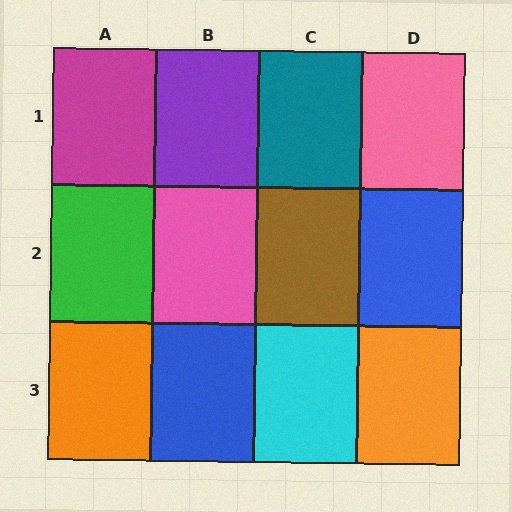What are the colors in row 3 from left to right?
Orange, blue, cyan, orange.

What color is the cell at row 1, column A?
Magenta.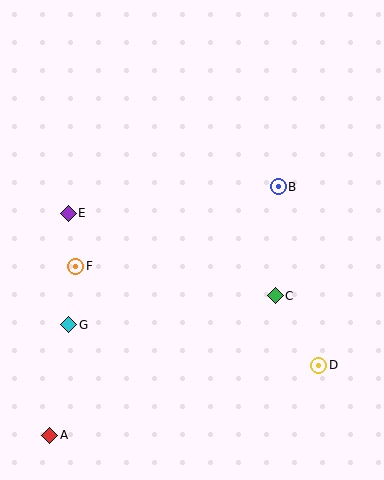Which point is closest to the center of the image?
Point C at (275, 296) is closest to the center.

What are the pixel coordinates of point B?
Point B is at (278, 187).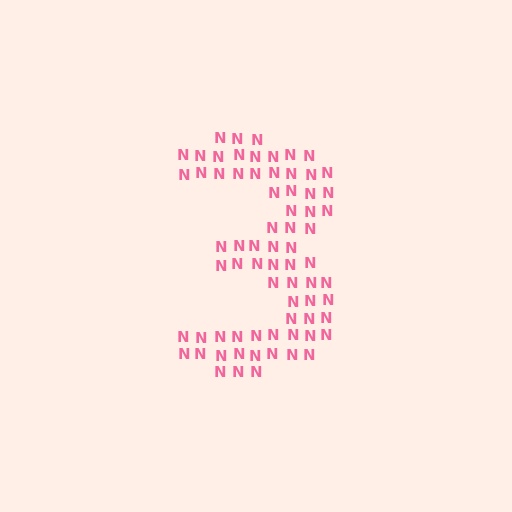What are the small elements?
The small elements are letter N's.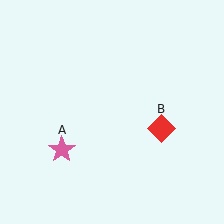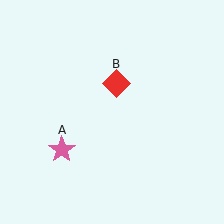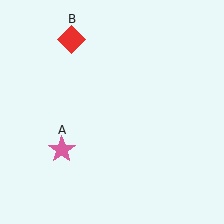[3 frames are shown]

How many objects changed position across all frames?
1 object changed position: red diamond (object B).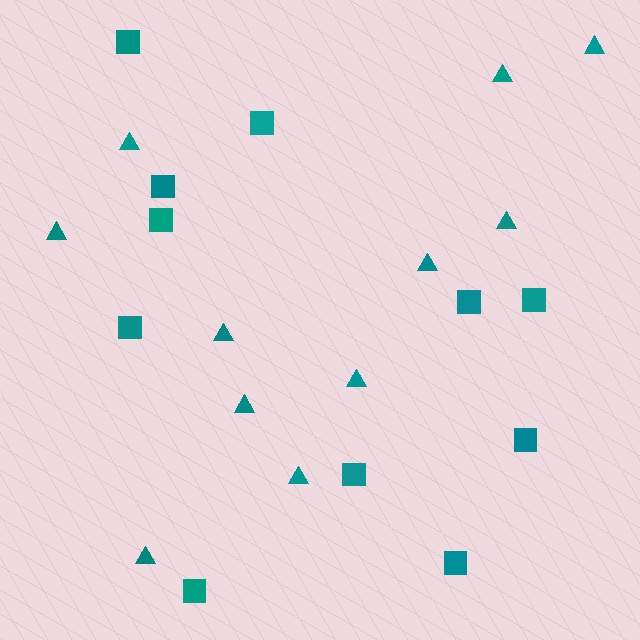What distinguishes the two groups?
There are 2 groups: one group of triangles (11) and one group of squares (11).